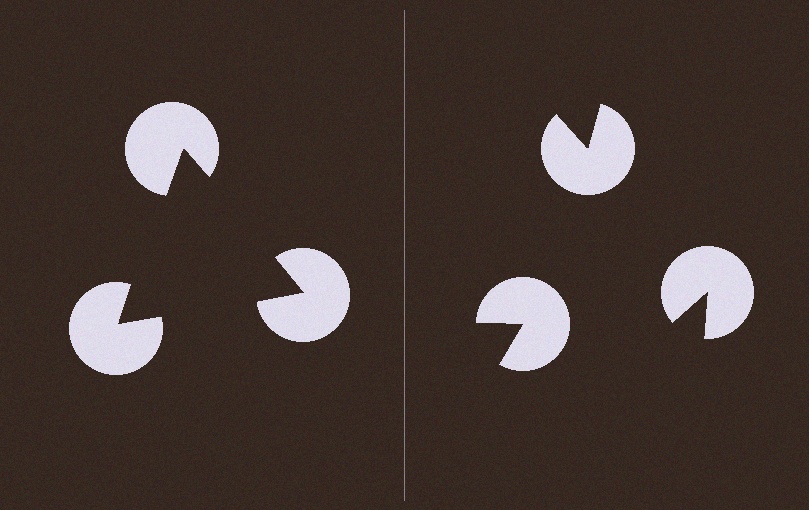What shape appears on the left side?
An illusory triangle.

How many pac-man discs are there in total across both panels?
6 — 3 on each side.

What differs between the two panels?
The pac-man discs are positioned identically on both sides; only the wedge orientations differ. On the left they align to a triangle; on the right they are misaligned.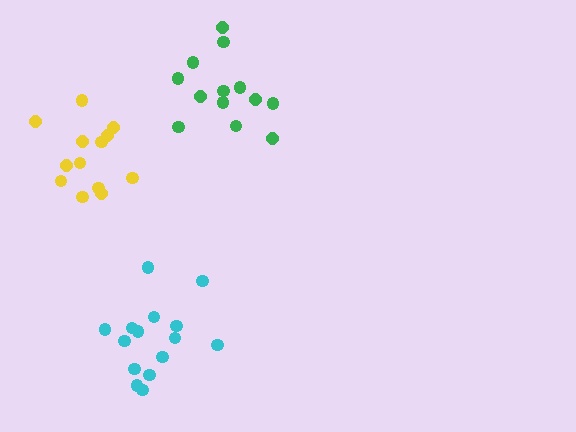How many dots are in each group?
Group 1: 15 dots, Group 2: 13 dots, Group 3: 13 dots (41 total).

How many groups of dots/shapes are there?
There are 3 groups.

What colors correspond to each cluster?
The clusters are colored: cyan, green, yellow.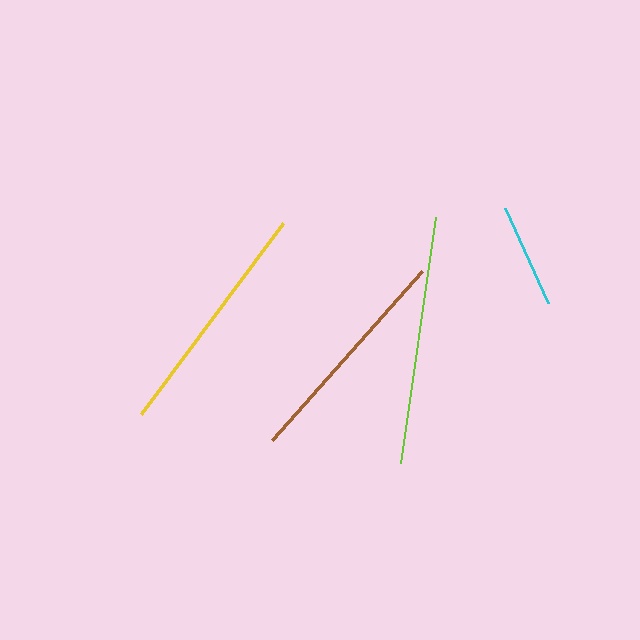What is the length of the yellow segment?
The yellow segment is approximately 238 pixels long.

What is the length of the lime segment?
The lime segment is approximately 248 pixels long.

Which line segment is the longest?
The lime line is the longest at approximately 248 pixels.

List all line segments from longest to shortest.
From longest to shortest: lime, yellow, brown, cyan.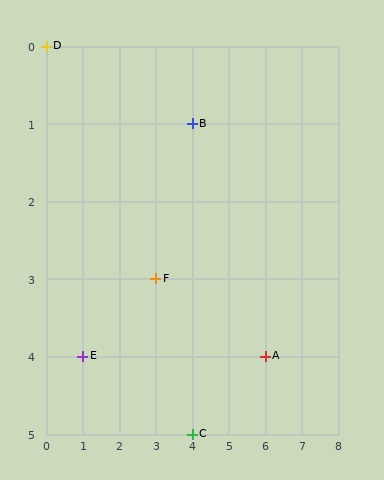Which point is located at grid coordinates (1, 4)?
Point E is at (1, 4).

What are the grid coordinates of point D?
Point D is at grid coordinates (0, 0).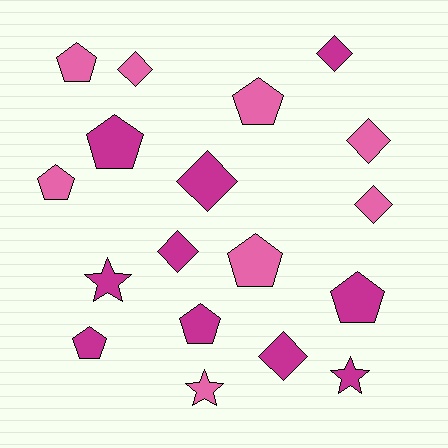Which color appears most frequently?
Magenta, with 10 objects.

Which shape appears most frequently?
Pentagon, with 8 objects.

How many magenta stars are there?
There are 2 magenta stars.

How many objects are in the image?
There are 18 objects.